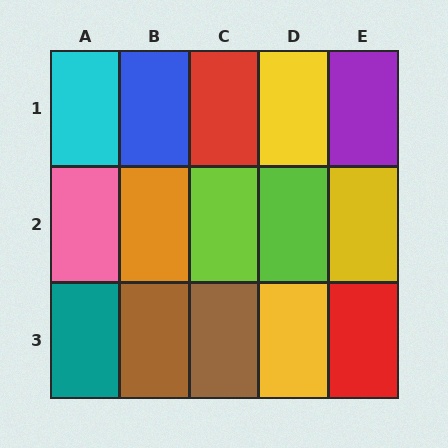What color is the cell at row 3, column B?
Brown.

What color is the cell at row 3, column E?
Red.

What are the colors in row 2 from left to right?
Pink, orange, lime, lime, yellow.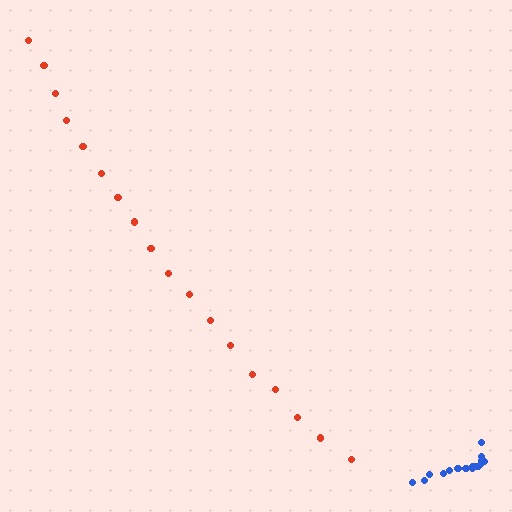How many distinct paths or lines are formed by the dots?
There are 2 distinct paths.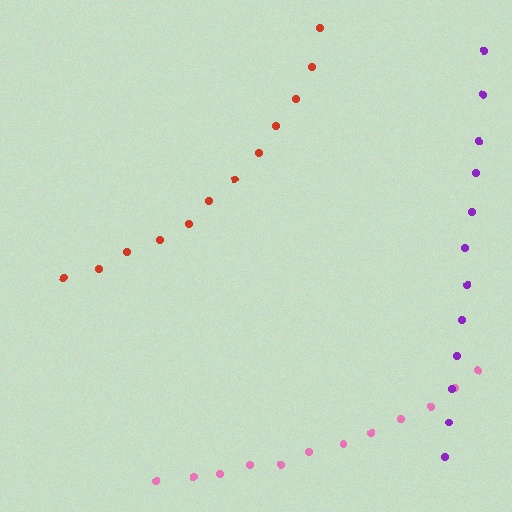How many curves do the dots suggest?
There are 3 distinct paths.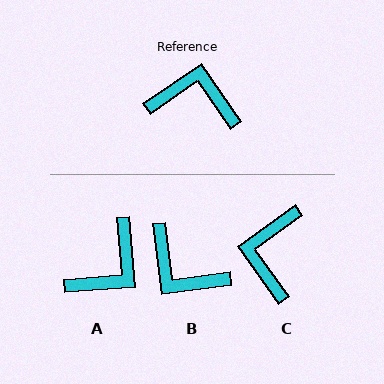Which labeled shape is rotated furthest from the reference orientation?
B, about 153 degrees away.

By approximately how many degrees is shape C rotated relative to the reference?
Approximately 91 degrees counter-clockwise.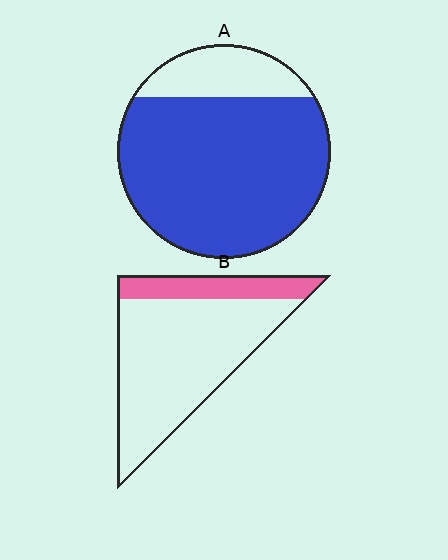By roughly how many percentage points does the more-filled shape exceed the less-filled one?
By roughly 60 percentage points (A over B).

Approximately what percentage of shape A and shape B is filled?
A is approximately 80% and B is approximately 20%.